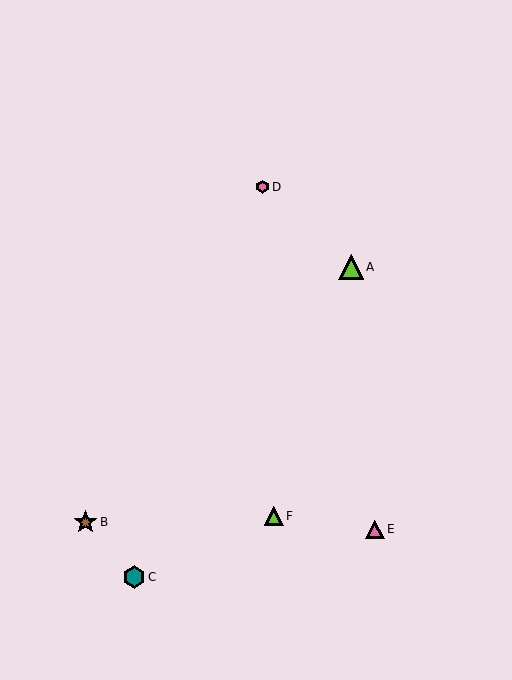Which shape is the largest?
The lime triangle (labeled A) is the largest.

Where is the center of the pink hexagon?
The center of the pink hexagon is at (263, 187).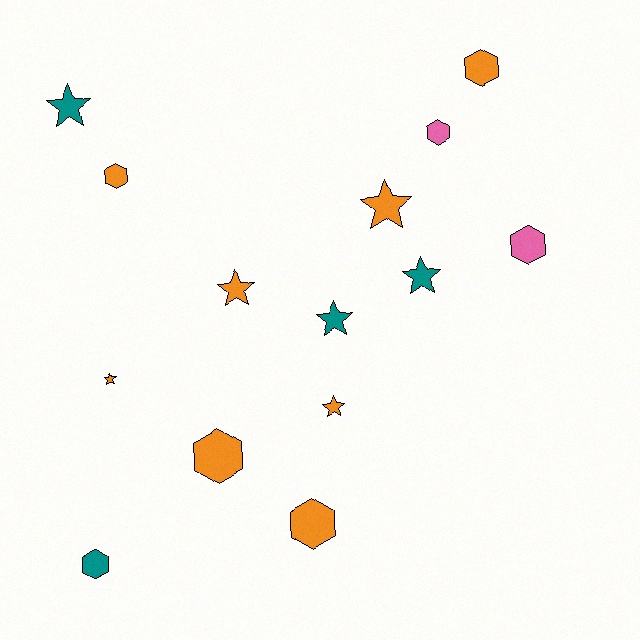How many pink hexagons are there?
There are 2 pink hexagons.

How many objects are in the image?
There are 14 objects.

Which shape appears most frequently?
Hexagon, with 7 objects.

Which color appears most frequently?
Orange, with 8 objects.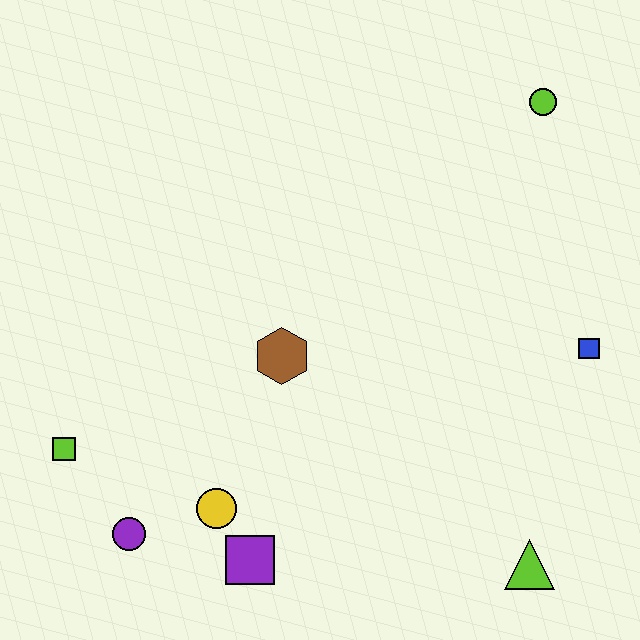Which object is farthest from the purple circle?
The lime circle is farthest from the purple circle.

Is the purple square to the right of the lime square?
Yes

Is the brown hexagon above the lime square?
Yes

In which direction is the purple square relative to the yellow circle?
The purple square is below the yellow circle.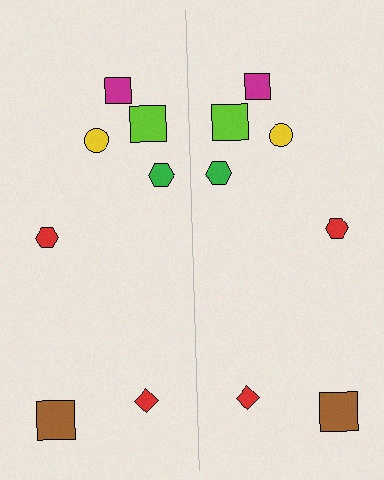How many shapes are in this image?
There are 14 shapes in this image.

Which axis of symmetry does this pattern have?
The pattern has a vertical axis of symmetry running through the center of the image.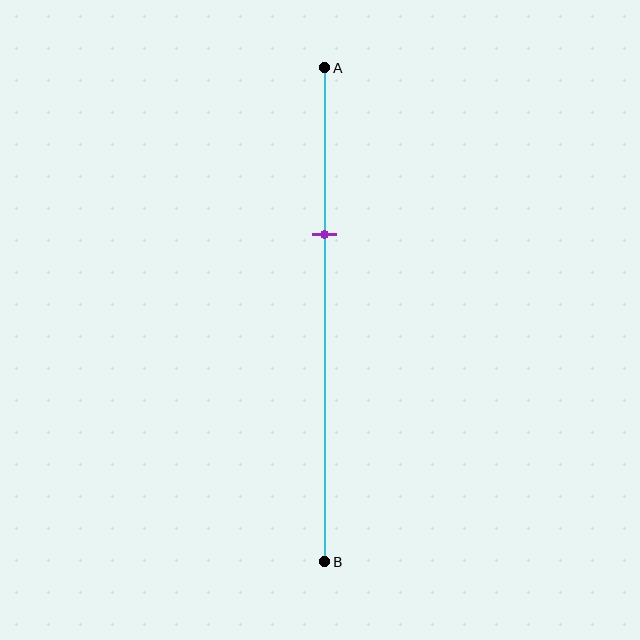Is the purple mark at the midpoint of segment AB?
No, the mark is at about 35% from A, not at the 50% midpoint.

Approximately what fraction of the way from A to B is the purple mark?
The purple mark is approximately 35% of the way from A to B.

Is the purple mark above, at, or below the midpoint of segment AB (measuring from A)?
The purple mark is above the midpoint of segment AB.